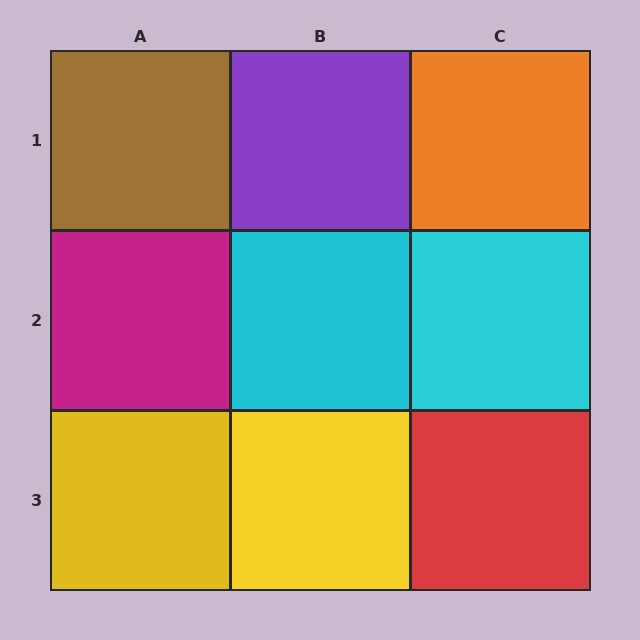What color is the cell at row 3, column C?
Red.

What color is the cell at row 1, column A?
Brown.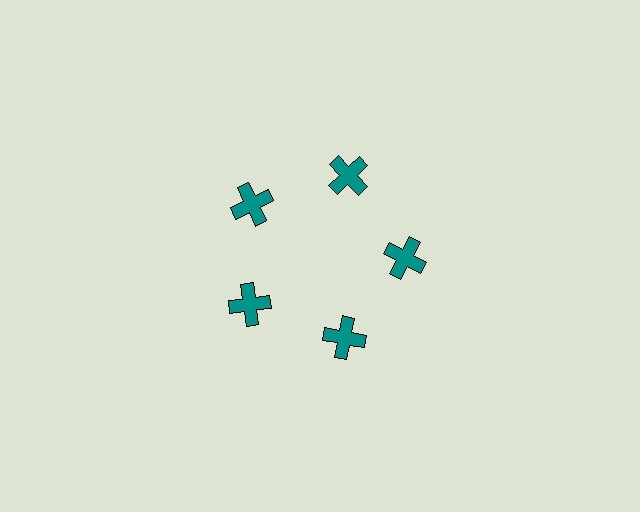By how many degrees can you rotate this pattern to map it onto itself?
The pattern maps onto itself every 72 degrees of rotation.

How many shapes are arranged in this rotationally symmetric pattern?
There are 5 shapes, arranged in 5 groups of 1.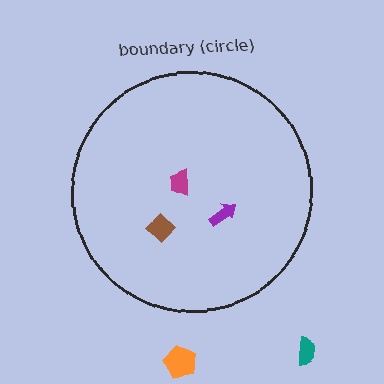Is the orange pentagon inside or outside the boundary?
Outside.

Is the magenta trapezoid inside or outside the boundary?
Inside.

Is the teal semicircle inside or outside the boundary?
Outside.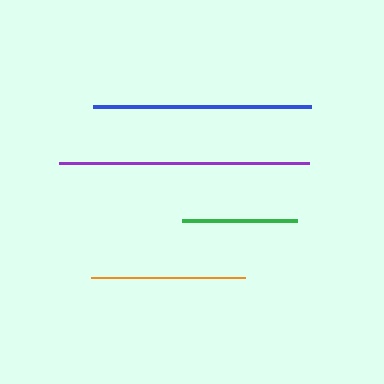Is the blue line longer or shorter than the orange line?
The blue line is longer than the orange line.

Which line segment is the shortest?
The green line is the shortest at approximately 116 pixels.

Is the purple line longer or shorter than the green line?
The purple line is longer than the green line.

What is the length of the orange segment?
The orange segment is approximately 154 pixels long.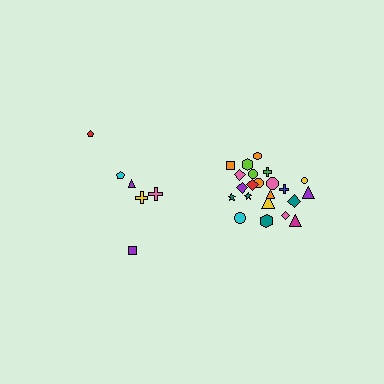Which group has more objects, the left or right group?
The right group.